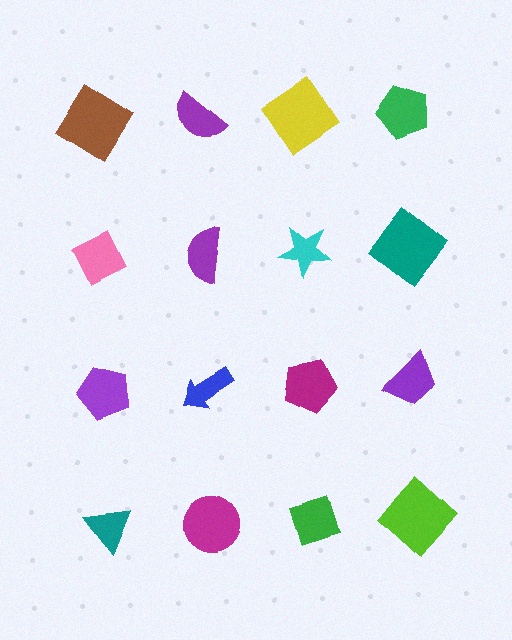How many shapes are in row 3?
4 shapes.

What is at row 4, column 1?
A teal triangle.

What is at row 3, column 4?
A purple trapezoid.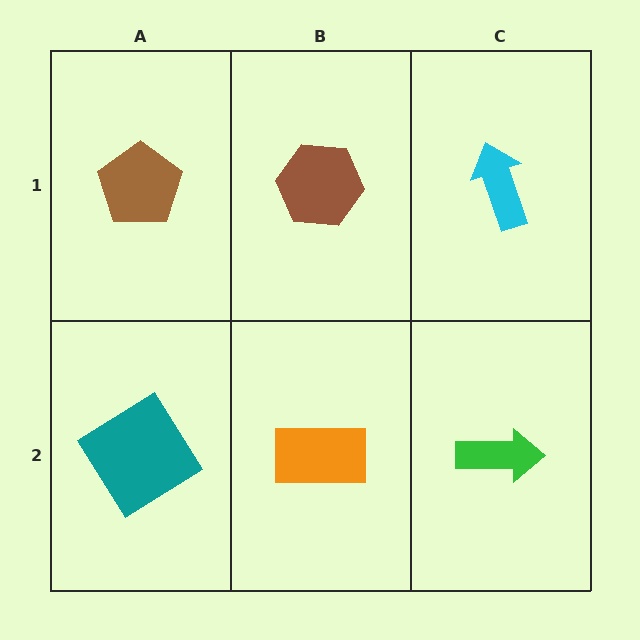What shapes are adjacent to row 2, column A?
A brown pentagon (row 1, column A), an orange rectangle (row 2, column B).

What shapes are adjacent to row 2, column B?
A brown hexagon (row 1, column B), a teal diamond (row 2, column A), a green arrow (row 2, column C).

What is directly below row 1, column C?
A green arrow.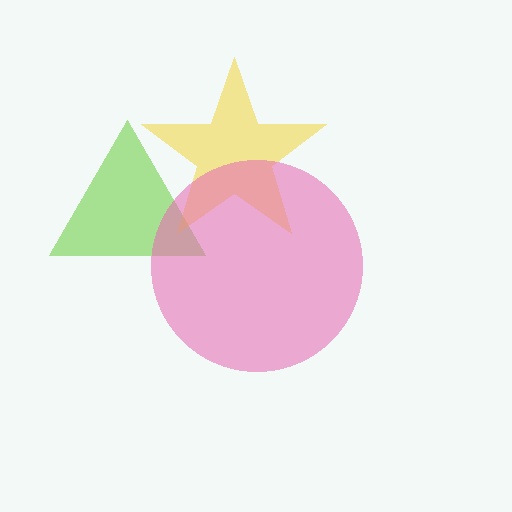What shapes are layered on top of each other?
The layered shapes are: a lime triangle, a yellow star, a pink circle.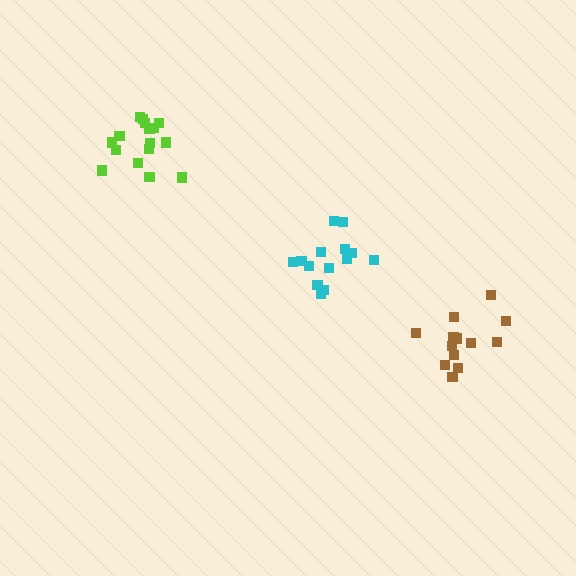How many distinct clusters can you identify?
There are 3 distinct clusters.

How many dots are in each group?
Group 1: 16 dots, Group 2: 14 dots, Group 3: 13 dots (43 total).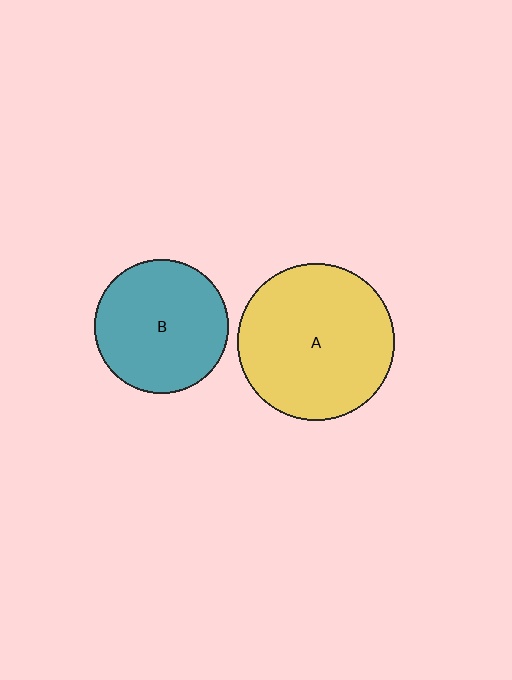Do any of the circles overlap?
No, none of the circles overlap.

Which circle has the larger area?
Circle A (yellow).